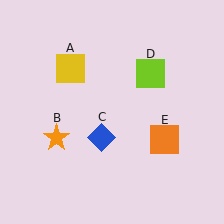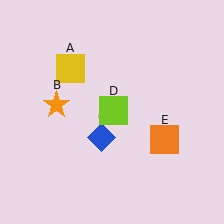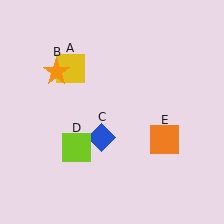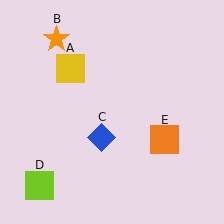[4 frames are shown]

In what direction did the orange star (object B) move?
The orange star (object B) moved up.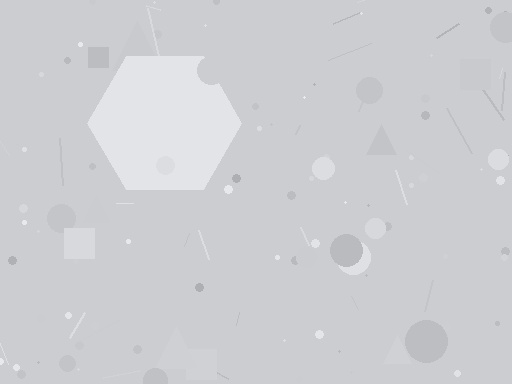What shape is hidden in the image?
A hexagon is hidden in the image.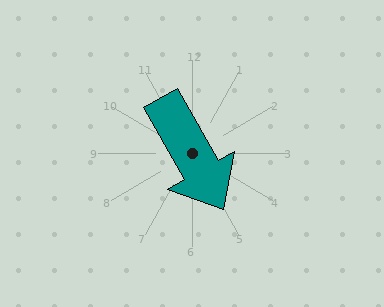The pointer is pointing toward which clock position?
Roughly 5 o'clock.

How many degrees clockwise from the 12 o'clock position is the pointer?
Approximately 151 degrees.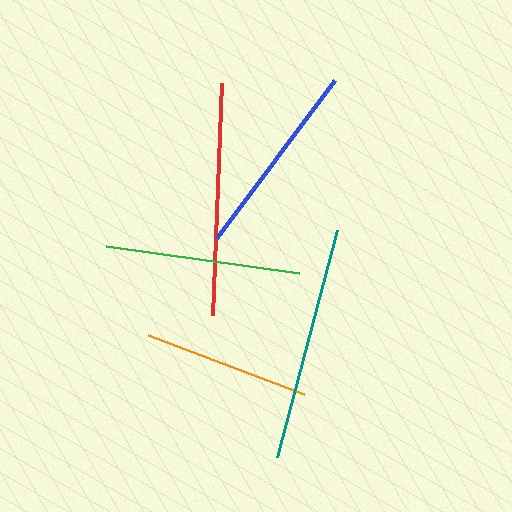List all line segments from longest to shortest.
From longest to shortest: teal, red, blue, green, orange.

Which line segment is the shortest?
The orange line is the shortest at approximately 167 pixels.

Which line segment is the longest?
The teal line is the longest at approximately 235 pixels.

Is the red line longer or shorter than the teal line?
The teal line is longer than the red line.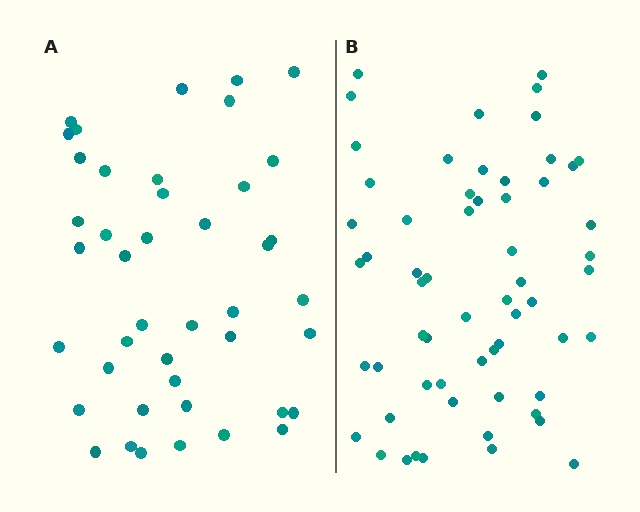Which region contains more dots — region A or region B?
Region B (the right region) has more dots.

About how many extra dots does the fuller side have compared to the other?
Region B has approximately 15 more dots than region A.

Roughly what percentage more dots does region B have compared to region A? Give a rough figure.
About 40% more.